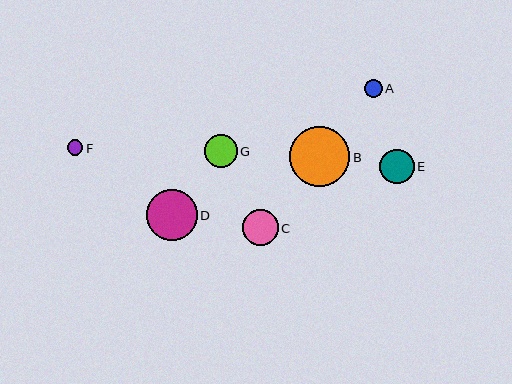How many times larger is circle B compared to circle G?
Circle B is approximately 1.8 times the size of circle G.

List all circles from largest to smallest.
From largest to smallest: B, D, C, E, G, A, F.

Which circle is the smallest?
Circle F is the smallest with a size of approximately 15 pixels.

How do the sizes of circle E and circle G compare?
Circle E and circle G are approximately the same size.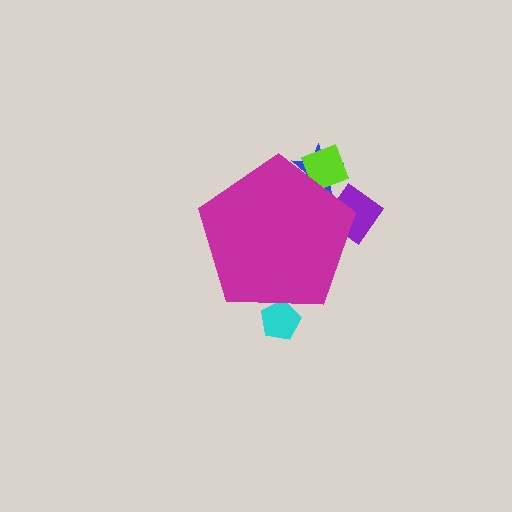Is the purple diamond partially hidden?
Yes, the purple diamond is partially hidden behind the magenta pentagon.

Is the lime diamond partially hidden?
Yes, the lime diamond is partially hidden behind the magenta pentagon.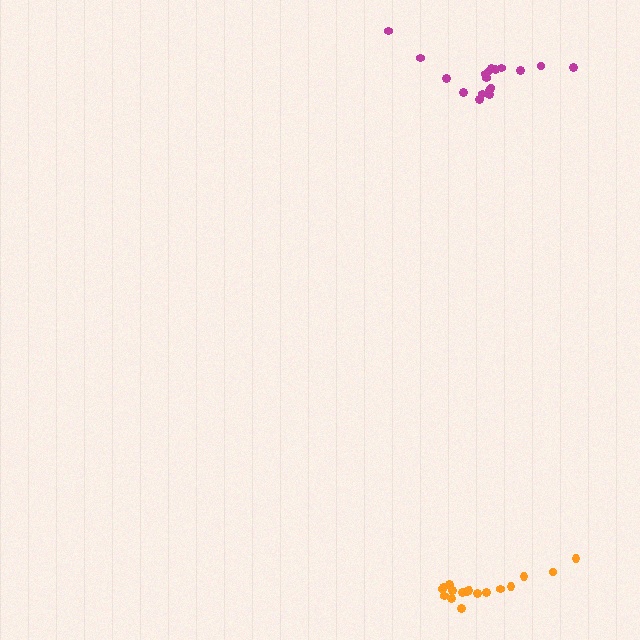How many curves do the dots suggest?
There are 2 distinct paths.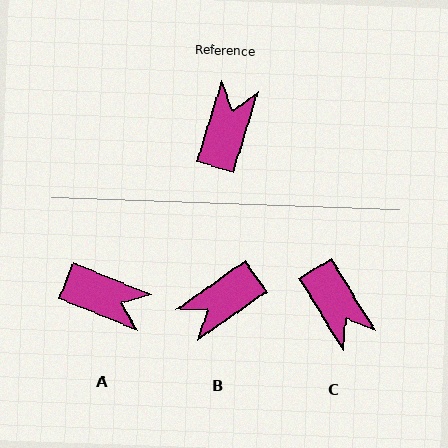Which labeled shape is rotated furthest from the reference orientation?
B, about 142 degrees away.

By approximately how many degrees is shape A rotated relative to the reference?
Approximately 95 degrees clockwise.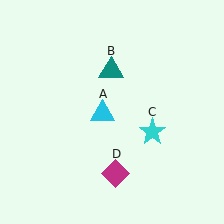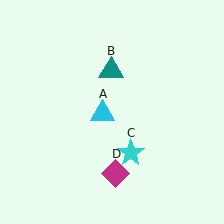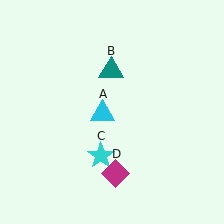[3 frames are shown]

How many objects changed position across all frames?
1 object changed position: cyan star (object C).